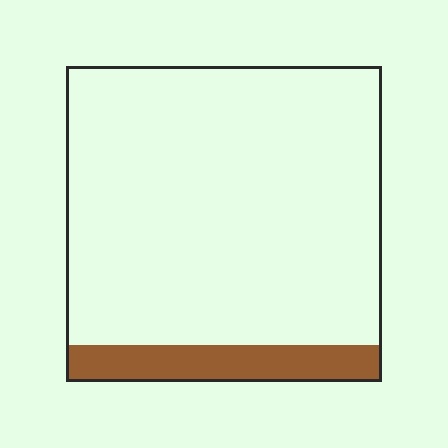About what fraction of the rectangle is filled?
About one eighth (1/8).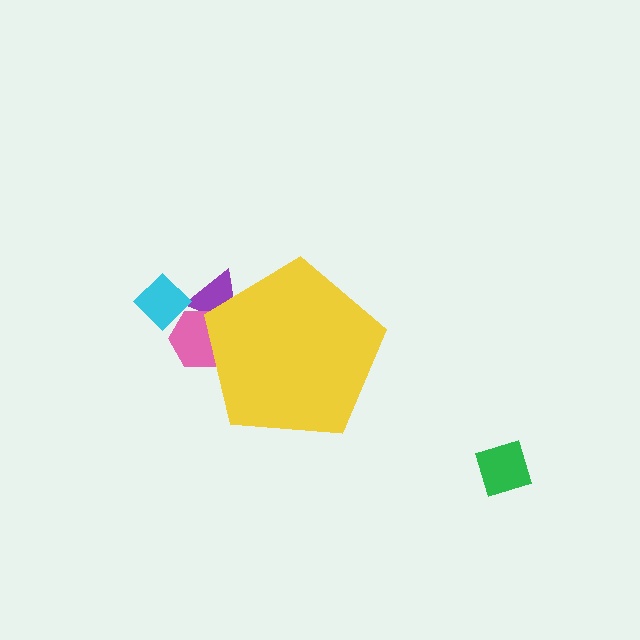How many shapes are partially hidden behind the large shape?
2 shapes are partially hidden.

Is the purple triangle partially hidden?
Yes, the purple triangle is partially hidden behind the yellow pentagon.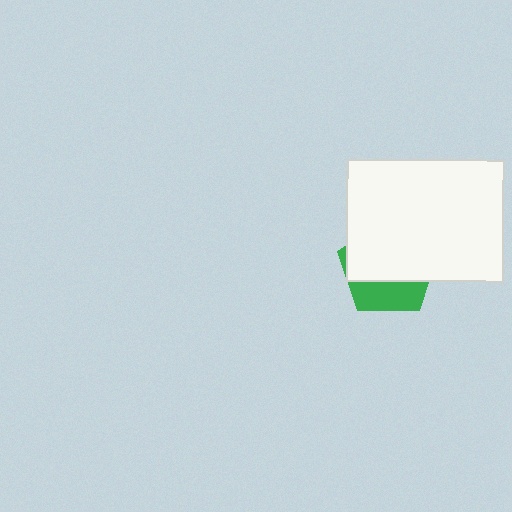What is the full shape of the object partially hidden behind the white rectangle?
The partially hidden object is a green pentagon.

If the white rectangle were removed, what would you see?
You would see the complete green pentagon.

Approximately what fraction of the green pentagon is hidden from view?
Roughly 68% of the green pentagon is hidden behind the white rectangle.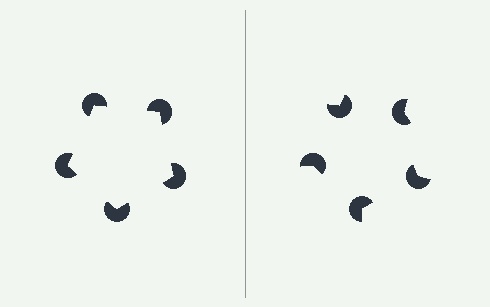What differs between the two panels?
The pac-man discs are positioned identically on both sides; only the wedge orientations differ. On the left they align to a pentagon; on the right they are misaligned.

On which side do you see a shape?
An illusory pentagon appears on the left side. On the right side the wedge cuts are rotated, so no coherent shape forms.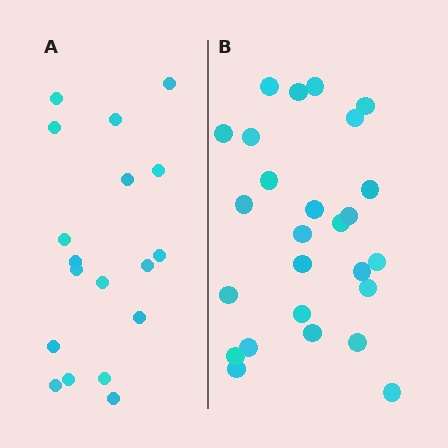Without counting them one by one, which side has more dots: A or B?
Region B (the right region) has more dots.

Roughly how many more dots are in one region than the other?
Region B has roughly 8 or so more dots than region A.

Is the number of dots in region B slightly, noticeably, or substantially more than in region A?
Region B has noticeably more, but not dramatically so. The ratio is roughly 1.4 to 1.